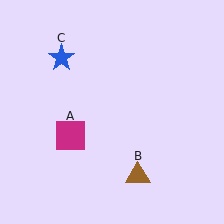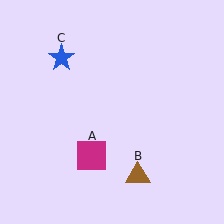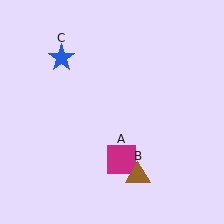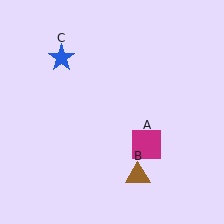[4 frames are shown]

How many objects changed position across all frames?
1 object changed position: magenta square (object A).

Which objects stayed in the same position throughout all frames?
Brown triangle (object B) and blue star (object C) remained stationary.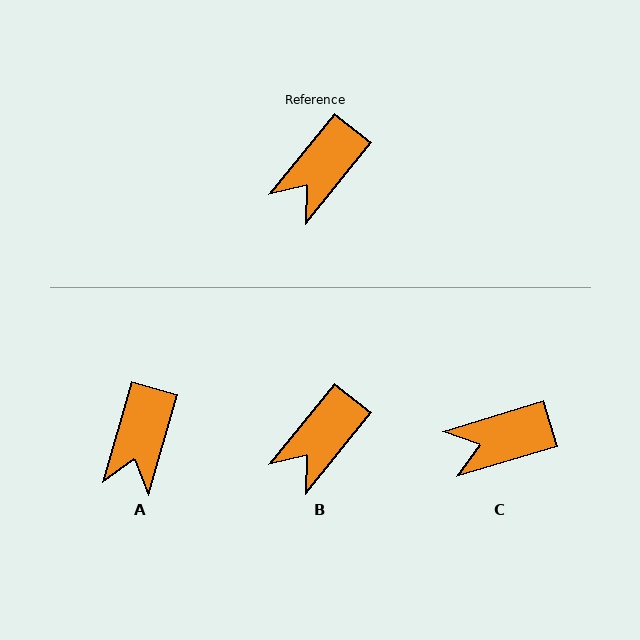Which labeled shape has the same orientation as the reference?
B.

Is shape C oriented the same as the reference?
No, it is off by about 34 degrees.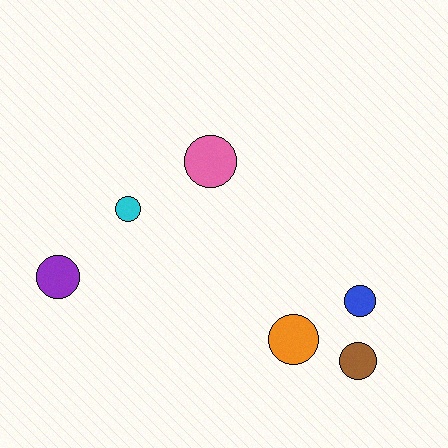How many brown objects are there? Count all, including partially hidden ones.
There is 1 brown object.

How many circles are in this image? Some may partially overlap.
There are 6 circles.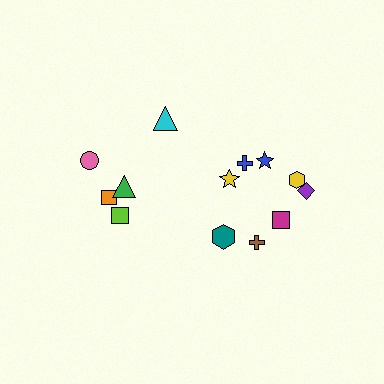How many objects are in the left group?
There are 5 objects.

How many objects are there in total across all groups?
There are 13 objects.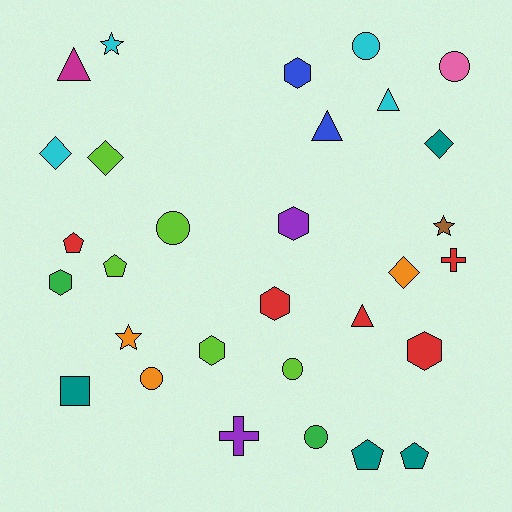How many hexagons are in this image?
There are 6 hexagons.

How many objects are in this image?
There are 30 objects.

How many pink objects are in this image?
There is 1 pink object.